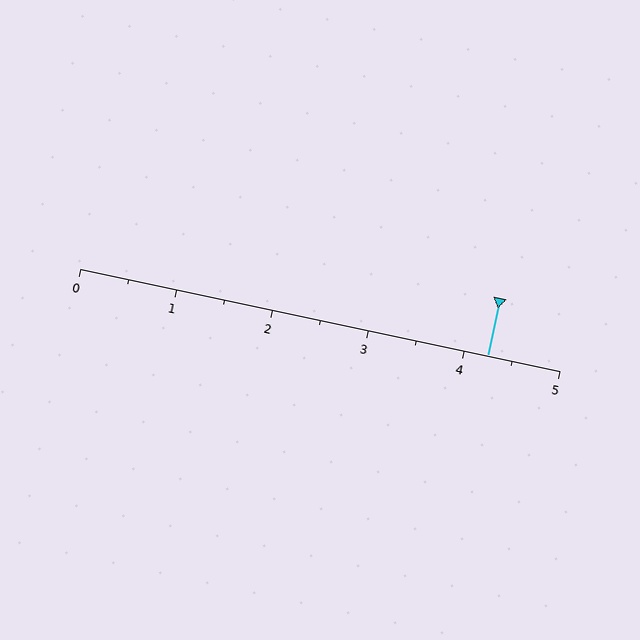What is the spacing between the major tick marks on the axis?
The major ticks are spaced 1 apart.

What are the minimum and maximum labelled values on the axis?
The axis runs from 0 to 5.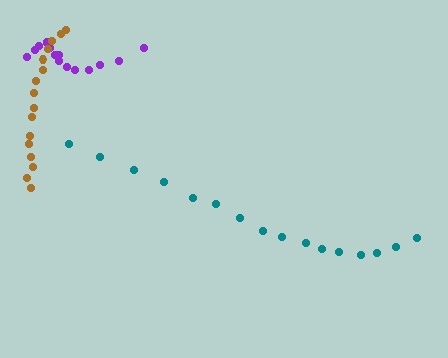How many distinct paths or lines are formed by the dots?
There are 3 distinct paths.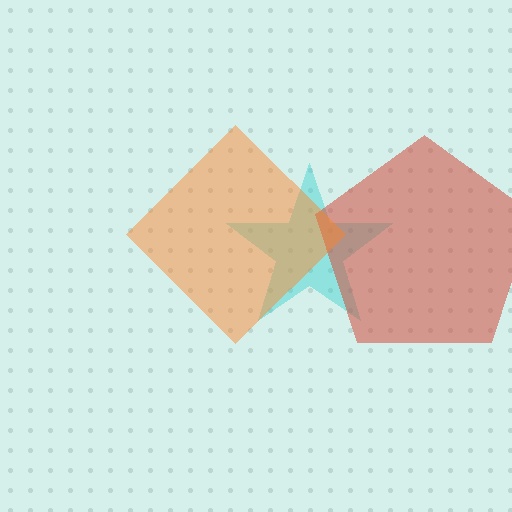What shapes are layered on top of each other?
The layered shapes are: a cyan star, a red pentagon, an orange diamond.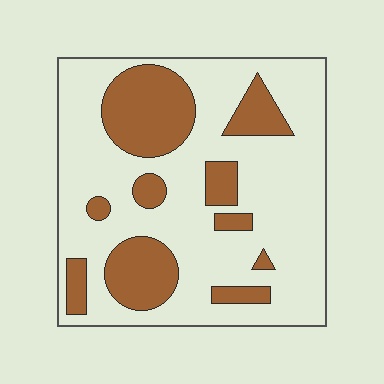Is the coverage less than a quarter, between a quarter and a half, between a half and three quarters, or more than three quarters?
Between a quarter and a half.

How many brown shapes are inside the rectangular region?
10.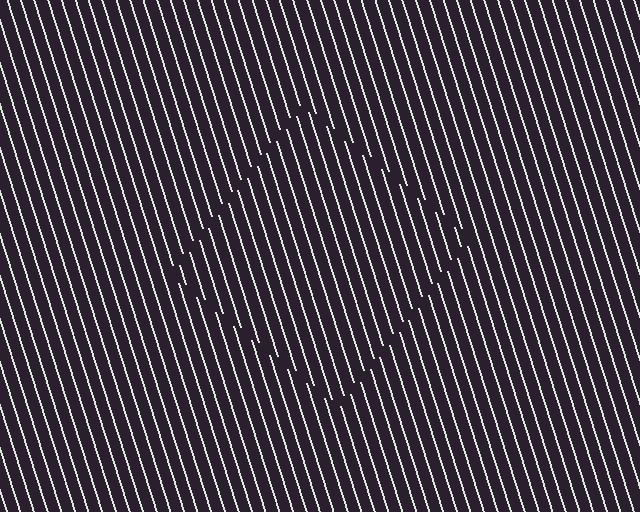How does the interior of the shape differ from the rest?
The interior of the shape contains the same grating, shifted by half a period — the contour is defined by the phase discontinuity where line-ends from the inner and outer gratings abut.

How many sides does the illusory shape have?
4 sides — the line-ends trace a square.